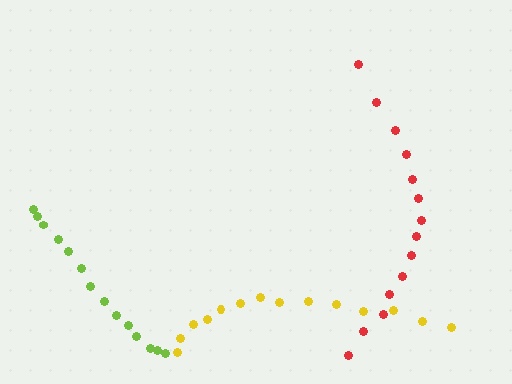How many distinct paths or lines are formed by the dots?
There are 3 distinct paths.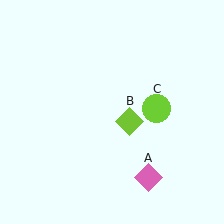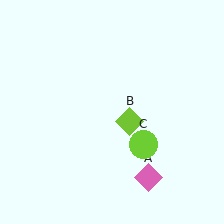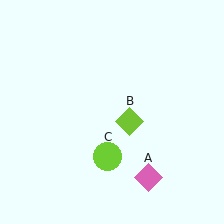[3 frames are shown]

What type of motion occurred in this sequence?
The lime circle (object C) rotated clockwise around the center of the scene.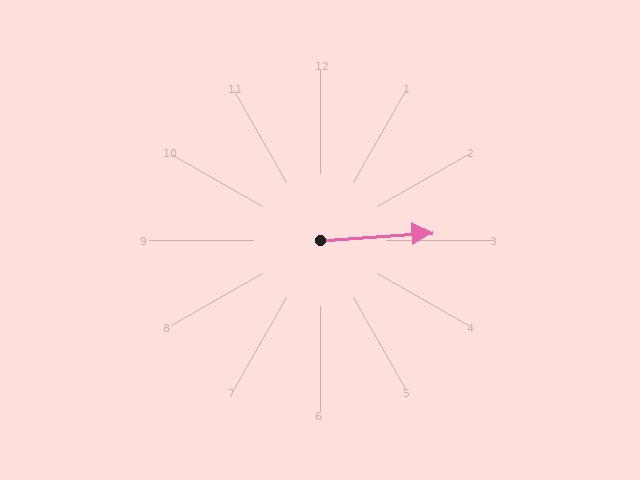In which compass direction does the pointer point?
East.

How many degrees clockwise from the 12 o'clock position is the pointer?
Approximately 86 degrees.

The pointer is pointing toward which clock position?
Roughly 3 o'clock.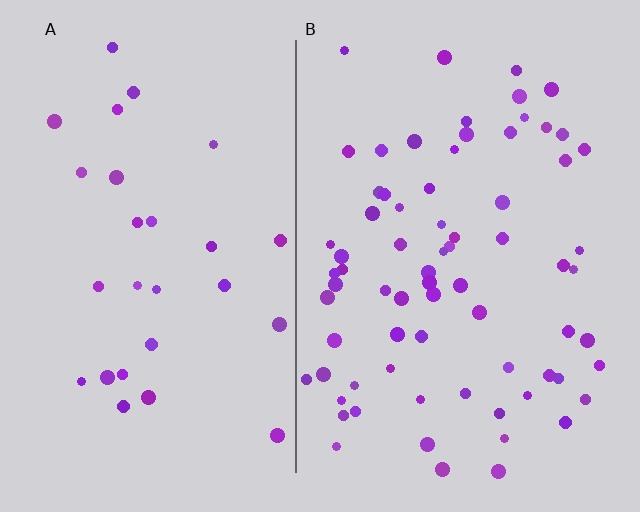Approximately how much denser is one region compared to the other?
Approximately 2.6× — region B over region A.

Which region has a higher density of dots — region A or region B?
B (the right).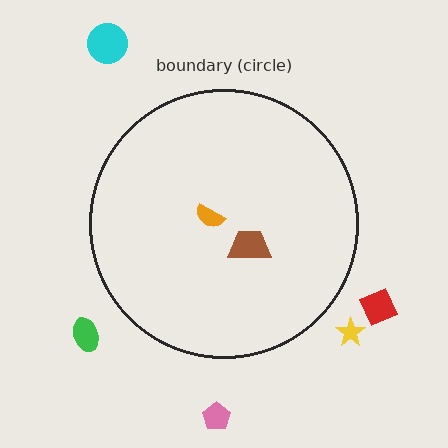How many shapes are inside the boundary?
2 inside, 5 outside.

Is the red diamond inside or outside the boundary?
Outside.